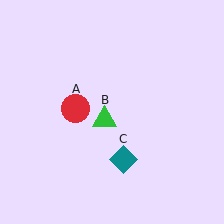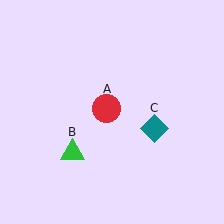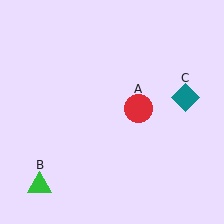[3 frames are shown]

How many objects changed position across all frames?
3 objects changed position: red circle (object A), green triangle (object B), teal diamond (object C).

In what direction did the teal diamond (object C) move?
The teal diamond (object C) moved up and to the right.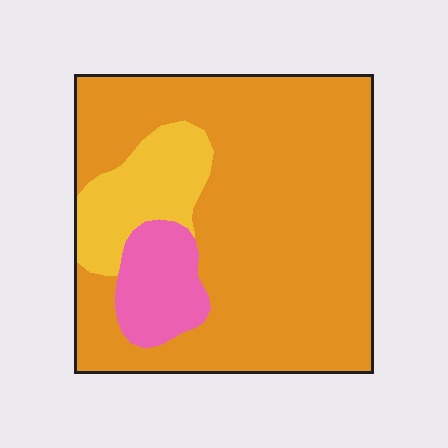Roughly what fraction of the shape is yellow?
Yellow takes up about one eighth (1/8) of the shape.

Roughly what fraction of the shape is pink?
Pink covers roughly 10% of the shape.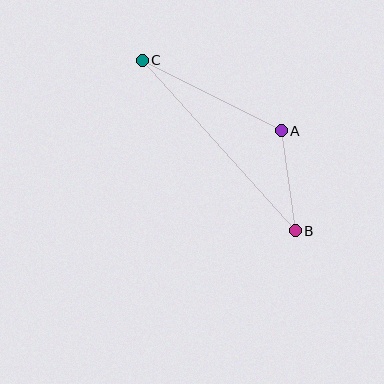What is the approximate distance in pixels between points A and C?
The distance between A and C is approximately 156 pixels.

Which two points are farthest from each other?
Points B and C are farthest from each other.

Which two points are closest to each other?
Points A and B are closest to each other.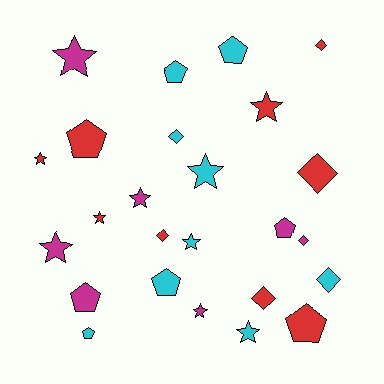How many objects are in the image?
There are 25 objects.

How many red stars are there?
There are 3 red stars.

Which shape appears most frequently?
Star, with 10 objects.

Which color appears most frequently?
Cyan, with 9 objects.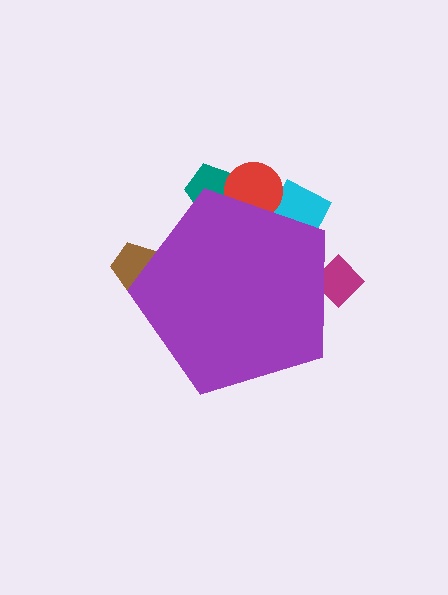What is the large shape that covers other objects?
A purple pentagon.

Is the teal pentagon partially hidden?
Yes, the teal pentagon is partially hidden behind the purple pentagon.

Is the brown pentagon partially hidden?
Yes, the brown pentagon is partially hidden behind the purple pentagon.